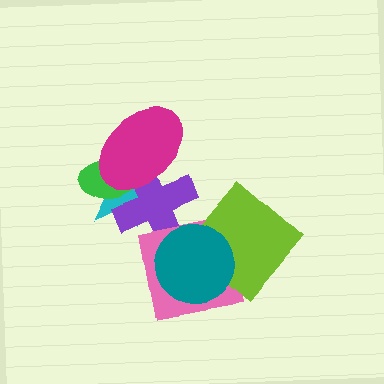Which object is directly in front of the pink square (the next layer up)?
The lime diamond is directly in front of the pink square.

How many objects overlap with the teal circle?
3 objects overlap with the teal circle.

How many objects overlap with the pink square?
3 objects overlap with the pink square.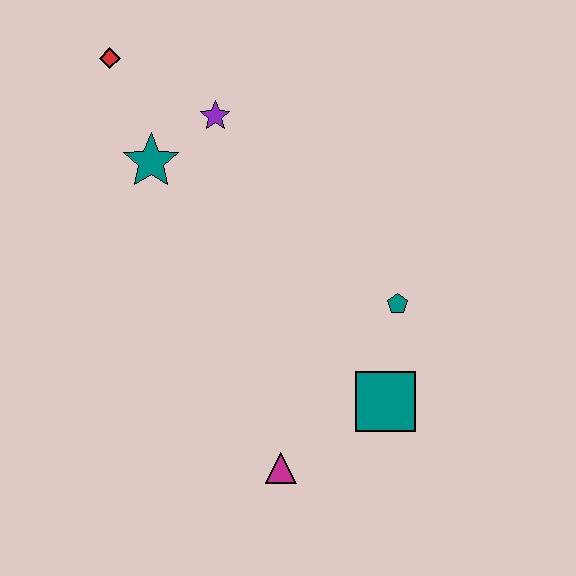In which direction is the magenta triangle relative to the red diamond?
The magenta triangle is below the red diamond.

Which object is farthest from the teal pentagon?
The red diamond is farthest from the teal pentagon.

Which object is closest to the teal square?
The teal pentagon is closest to the teal square.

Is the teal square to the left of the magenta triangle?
No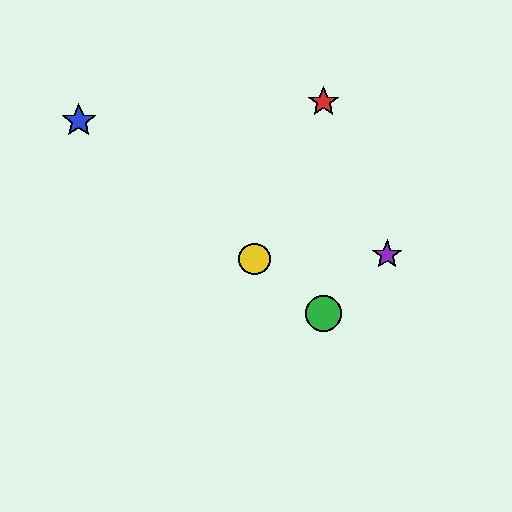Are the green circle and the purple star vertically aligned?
No, the green circle is at x≈324 and the purple star is at x≈387.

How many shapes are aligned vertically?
2 shapes (the red star, the green circle) are aligned vertically.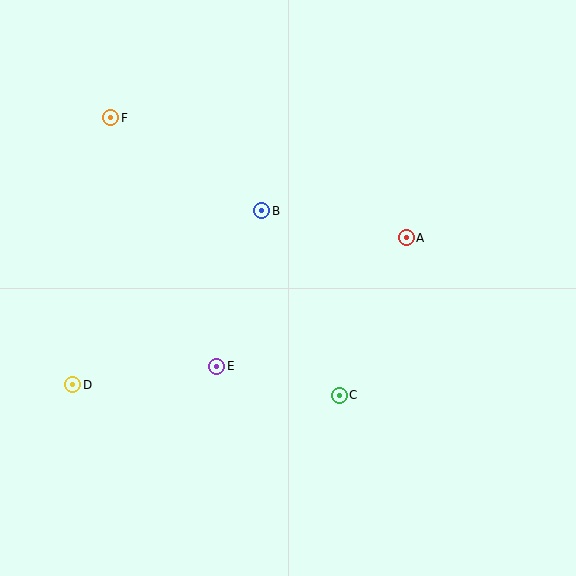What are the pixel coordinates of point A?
Point A is at (406, 238).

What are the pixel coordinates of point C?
Point C is at (339, 395).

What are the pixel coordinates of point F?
Point F is at (111, 118).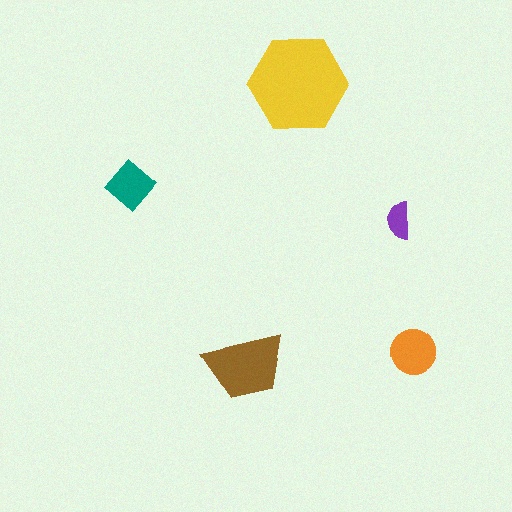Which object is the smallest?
The purple semicircle.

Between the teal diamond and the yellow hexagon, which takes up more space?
The yellow hexagon.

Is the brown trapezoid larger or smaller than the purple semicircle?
Larger.